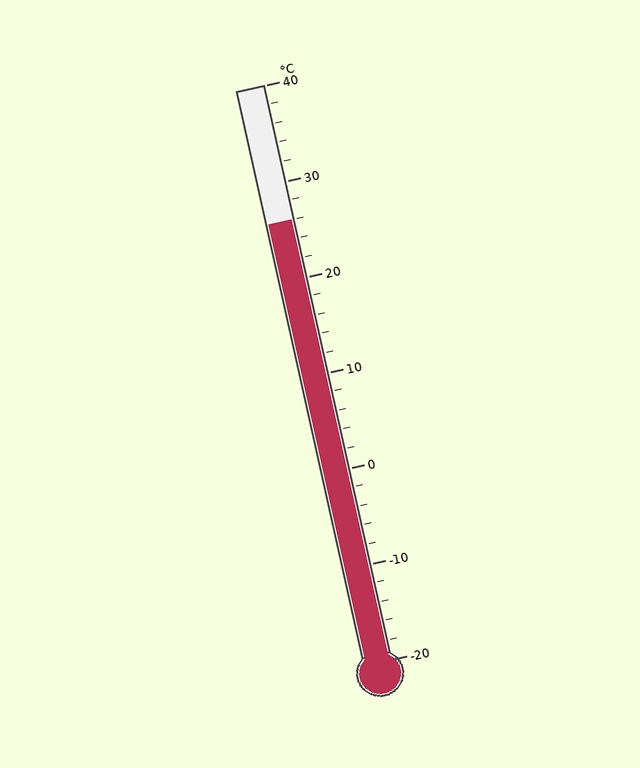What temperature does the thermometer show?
The thermometer shows approximately 26°C.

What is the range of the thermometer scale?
The thermometer scale ranges from -20°C to 40°C.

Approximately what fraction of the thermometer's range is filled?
The thermometer is filled to approximately 75% of its range.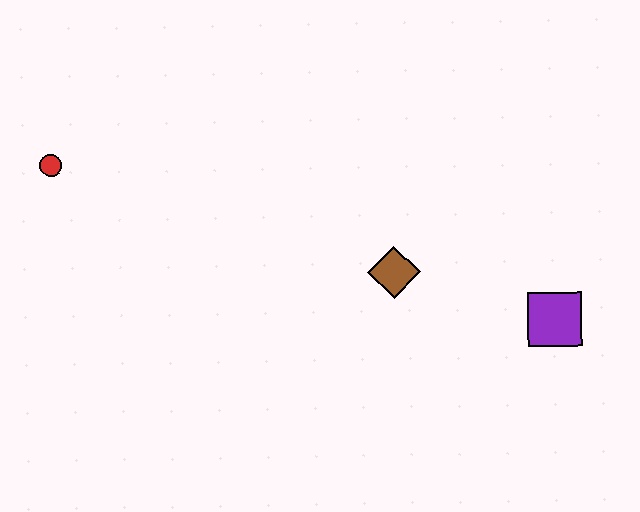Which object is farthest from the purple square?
The red circle is farthest from the purple square.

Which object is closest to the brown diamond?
The purple square is closest to the brown diamond.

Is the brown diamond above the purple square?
Yes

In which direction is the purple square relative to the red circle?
The purple square is to the right of the red circle.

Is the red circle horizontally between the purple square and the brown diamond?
No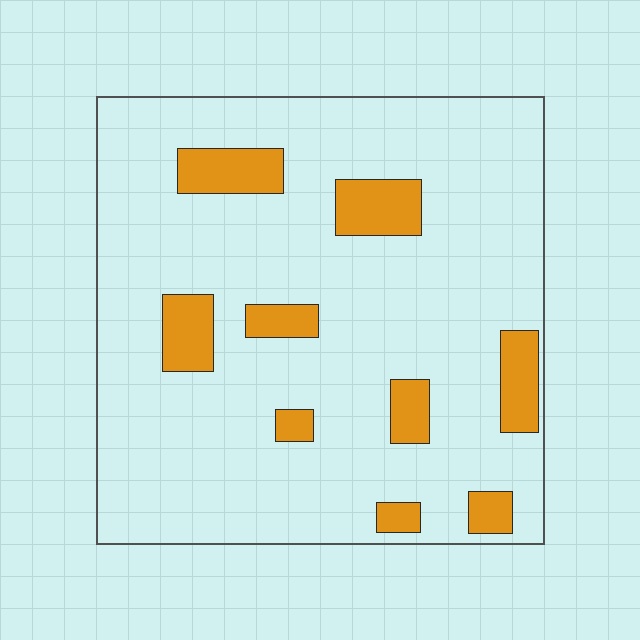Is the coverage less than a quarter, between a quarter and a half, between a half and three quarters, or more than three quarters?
Less than a quarter.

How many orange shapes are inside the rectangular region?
9.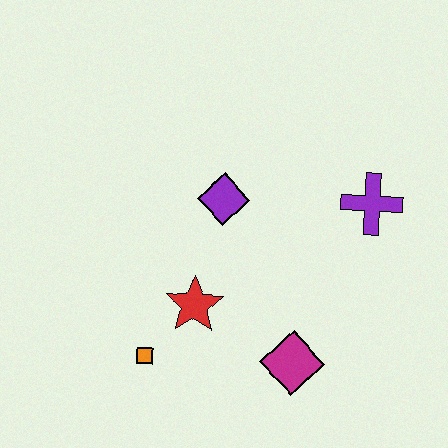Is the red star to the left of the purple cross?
Yes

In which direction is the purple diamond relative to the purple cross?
The purple diamond is to the left of the purple cross.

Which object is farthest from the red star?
The purple cross is farthest from the red star.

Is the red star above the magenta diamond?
Yes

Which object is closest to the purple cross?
The purple diamond is closest to the purple cross.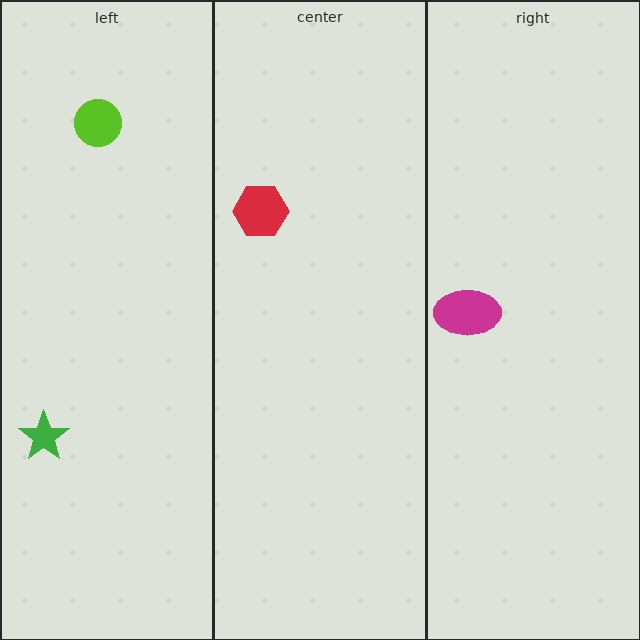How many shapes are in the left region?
2.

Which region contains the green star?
The left region.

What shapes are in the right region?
The magenta ellipse.